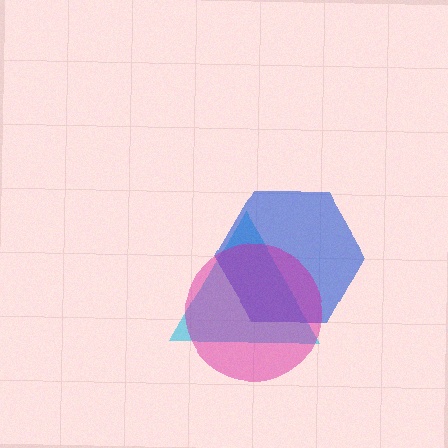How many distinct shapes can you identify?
There are 3 distinct shapes: a cyan triangle, a blue hexagon, a magenta circle.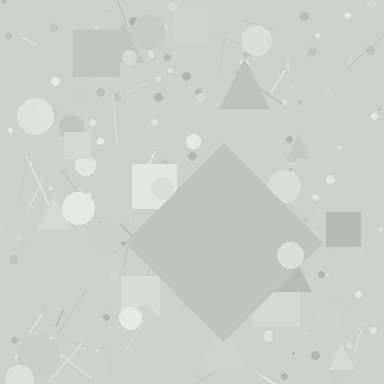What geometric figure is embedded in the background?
A diamond is embedded in the background.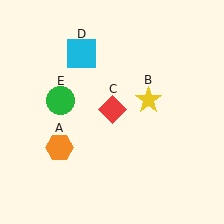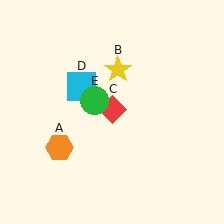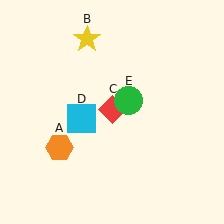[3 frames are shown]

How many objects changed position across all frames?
3 objects changed position: yellow star (object B), cyan square (object D), green circle (object E).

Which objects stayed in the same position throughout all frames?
Orange hexagon (object A) and red diamond (object C) remained stationary.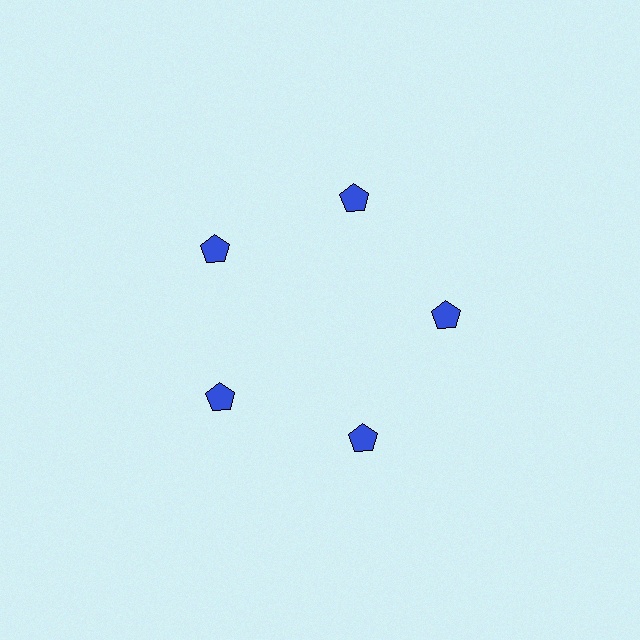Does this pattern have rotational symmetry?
Yes, this pattern has 5-fold rotational symmetry. It looks the same after rotating 72 degrees around the center.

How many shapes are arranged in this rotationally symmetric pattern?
There are 5 shapes, arranged in 5 groups of 1.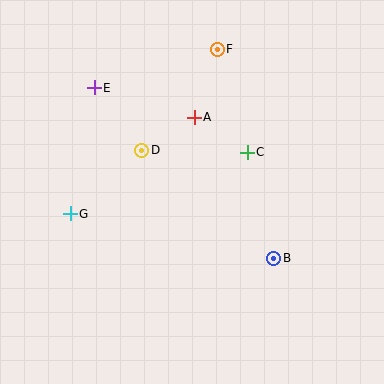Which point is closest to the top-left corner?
Point E is closest to the top-left corner.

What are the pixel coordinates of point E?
Point E is at (94, 88).